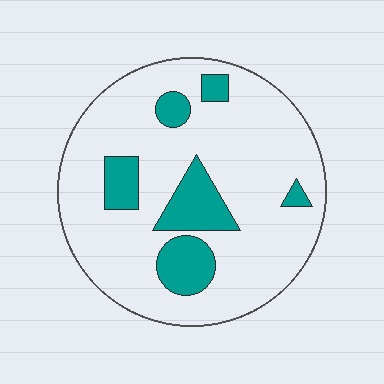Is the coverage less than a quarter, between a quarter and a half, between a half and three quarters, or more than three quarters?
Less than a quarter.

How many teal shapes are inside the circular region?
6.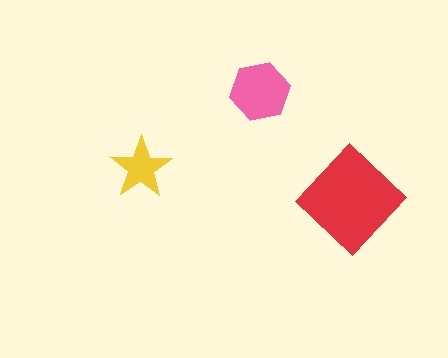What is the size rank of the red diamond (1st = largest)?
1st.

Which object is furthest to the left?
The yellow star is leftmost.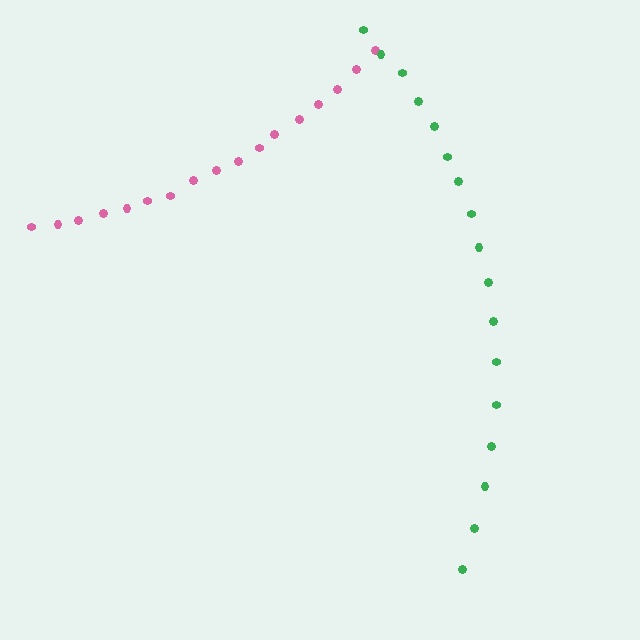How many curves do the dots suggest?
There are 2 distinct paths.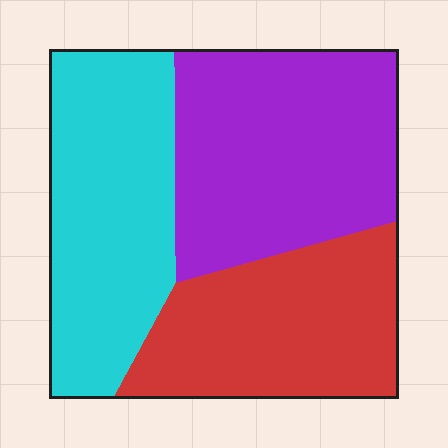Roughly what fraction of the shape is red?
Red covers 30% of the shape.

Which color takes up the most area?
Purple, at roughly 35%.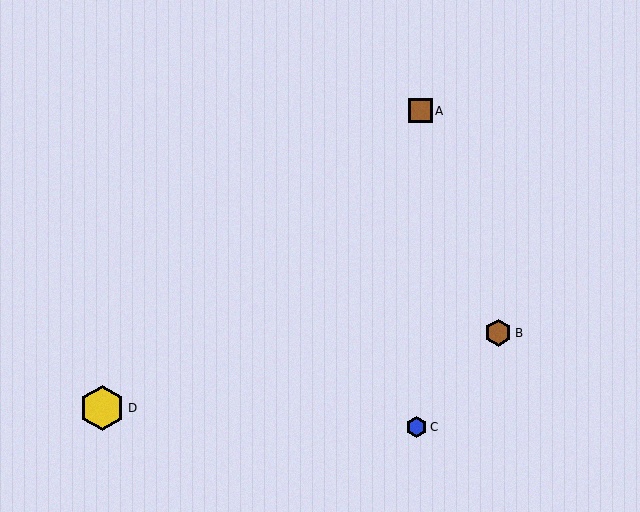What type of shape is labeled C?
Shape C is a blue hexagon.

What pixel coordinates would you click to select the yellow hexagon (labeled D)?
Click at (102, 408) to select the yellow hexagon D.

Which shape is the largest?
The yellow hexagon (labeled D) is the largest.